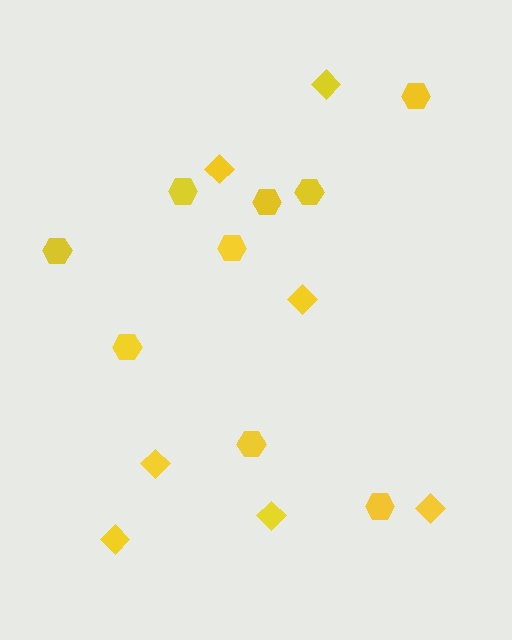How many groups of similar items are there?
There are 2 groups: one group of hexagons (9) and one group of diamonds (7).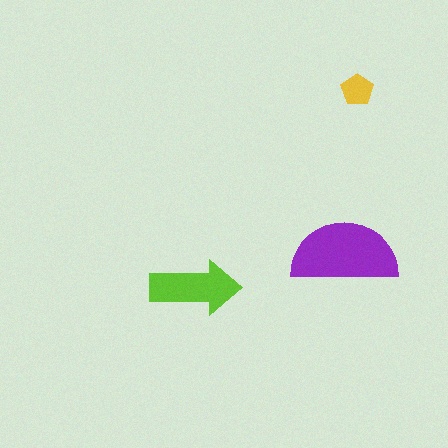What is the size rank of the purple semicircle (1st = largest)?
1st.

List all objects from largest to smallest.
The purple semicircle, the lime arrow, the yellow pentagon.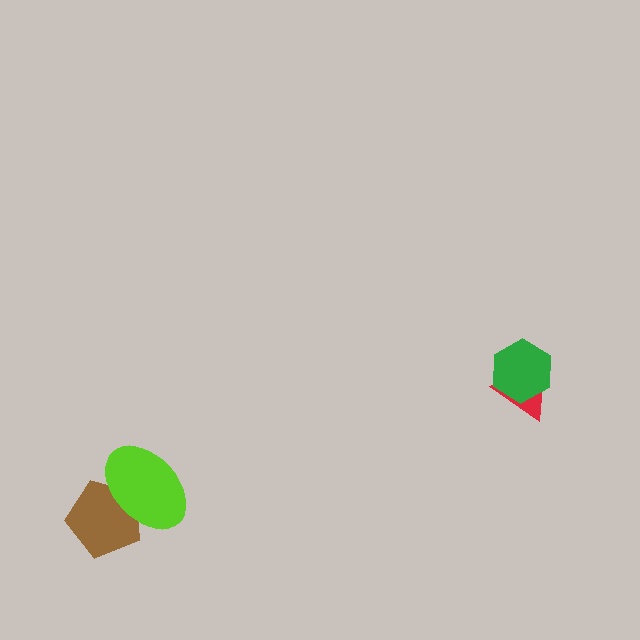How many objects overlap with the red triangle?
1 object overlaps with the red triangle.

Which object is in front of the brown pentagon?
The lime ellipse is in front of the brown pentagon.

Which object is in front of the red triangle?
The green hexagon is in front of the red triangle.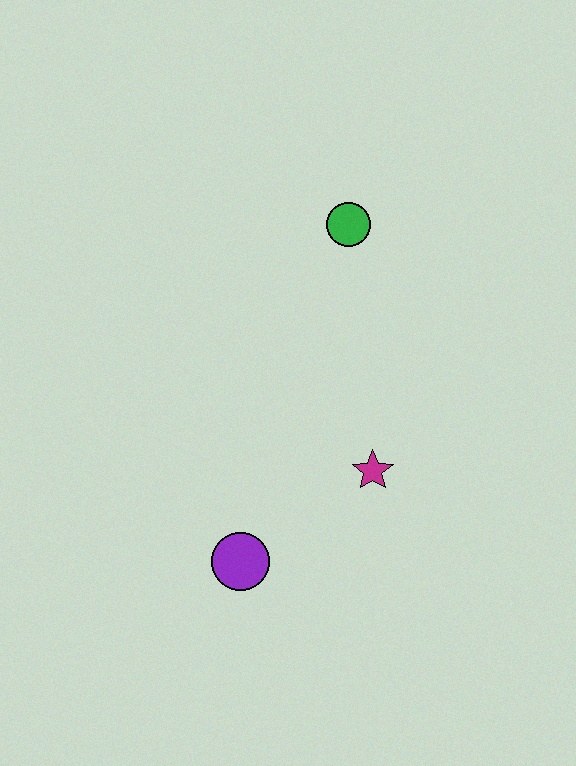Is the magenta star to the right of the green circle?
Yes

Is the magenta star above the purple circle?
Yes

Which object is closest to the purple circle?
The magenta star is closest to the purple circle.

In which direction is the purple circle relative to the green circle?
The purple circle is below the green circle.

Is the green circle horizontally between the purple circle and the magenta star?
Yes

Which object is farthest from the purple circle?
The green circle is farthest from the purple circle.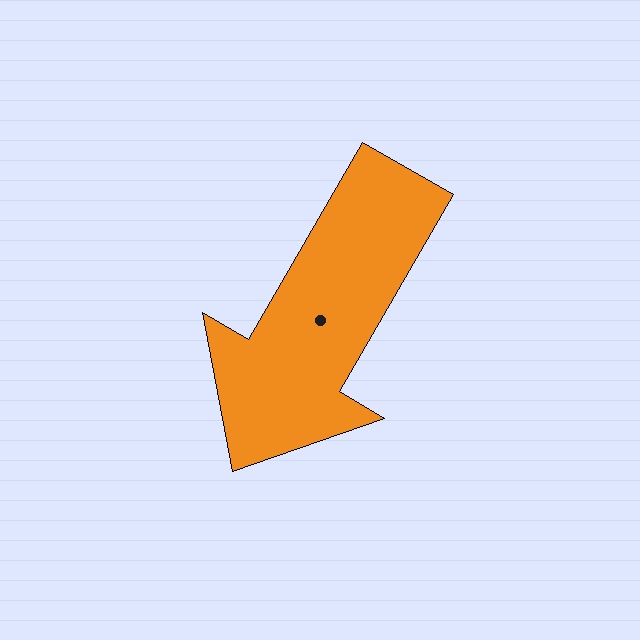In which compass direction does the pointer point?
Southwest.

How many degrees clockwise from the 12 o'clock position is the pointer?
Approximately 210 degrees.